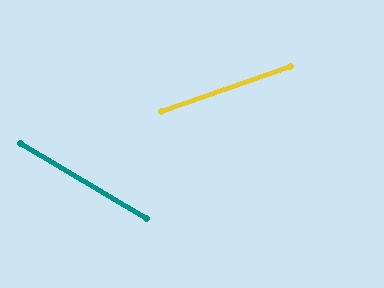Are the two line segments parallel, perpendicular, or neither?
Neither parallel nor perpendicular — they differ by about 50°.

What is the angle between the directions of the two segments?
Approximately 50 degrees.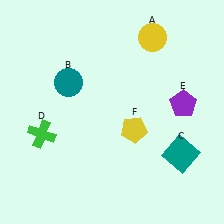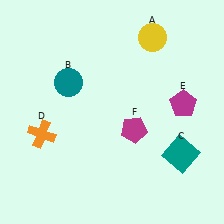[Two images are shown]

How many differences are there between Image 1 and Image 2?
There are 3 differences between the two images.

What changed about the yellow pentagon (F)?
In Image 1, F is yellow. In Image 2, it changed to magenta.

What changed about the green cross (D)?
In Image 1, D is green. In Image 2, it changed to orange.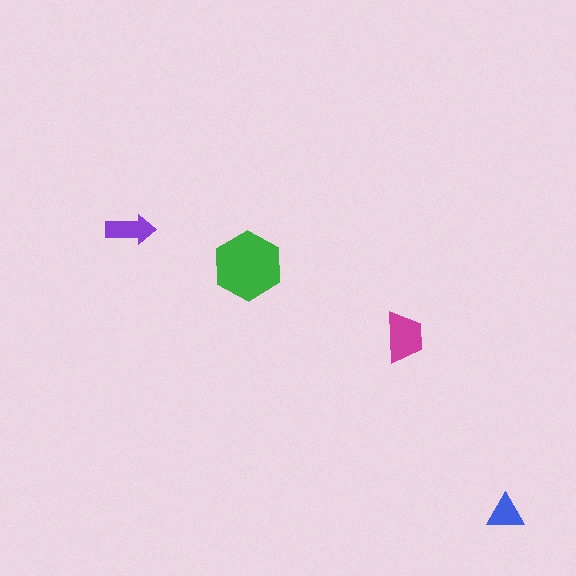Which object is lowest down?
The blue triangle is bottommost.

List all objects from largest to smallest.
The green hexagon, the magenta trapezoid, the purple arrow, the blue triangle.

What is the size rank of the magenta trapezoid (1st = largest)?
2nd.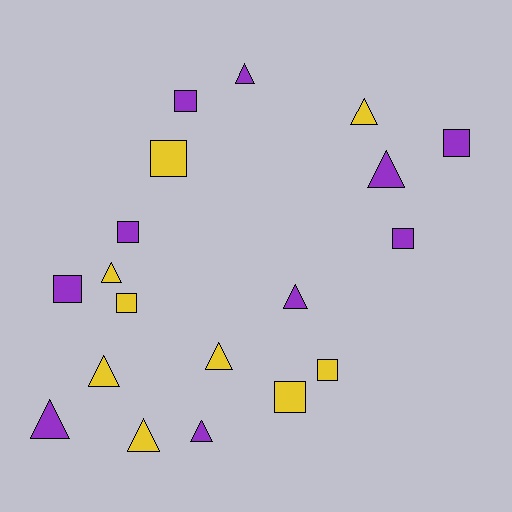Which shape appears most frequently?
Triangle, with 10 objects.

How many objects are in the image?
There are 19 objects.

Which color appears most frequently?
Purple, with 10 objects.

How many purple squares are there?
There are 5 purple squares.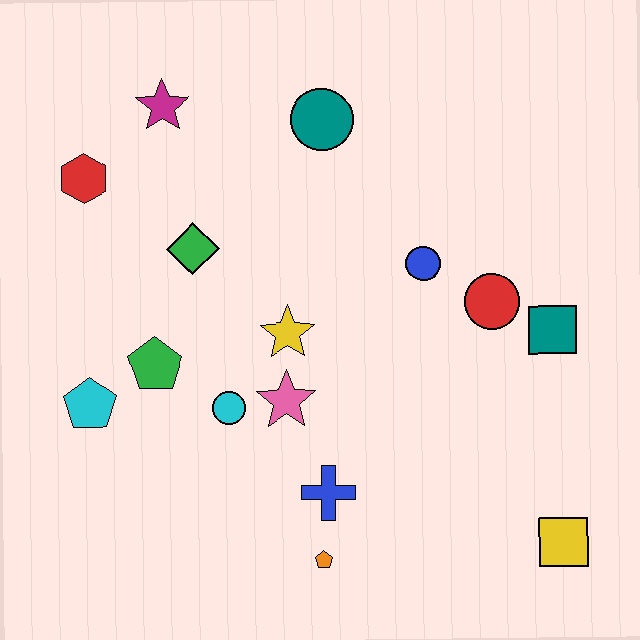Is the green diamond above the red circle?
Yes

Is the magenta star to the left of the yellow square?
Yes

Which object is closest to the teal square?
The red circle is closest to the teal square.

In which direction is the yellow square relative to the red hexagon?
The yellow square is to the right of the red hexagon.